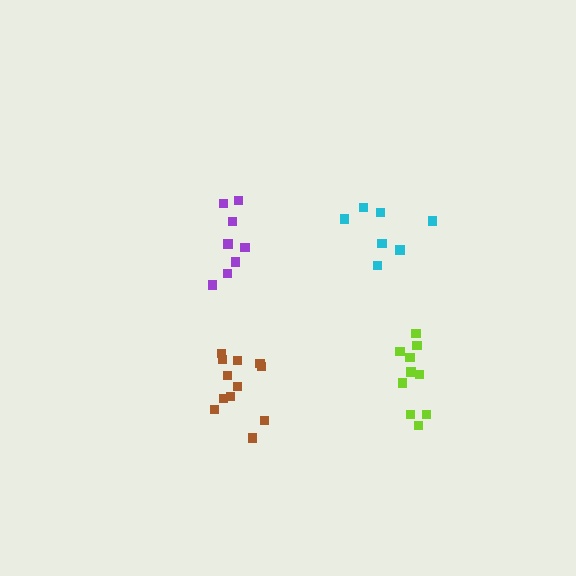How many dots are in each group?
Group 1: 8 dots, Group 2: 12 dots, Group 3: 7 dots, Group 4: 10 dots (37 total).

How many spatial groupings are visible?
There are 4 spatial groupings.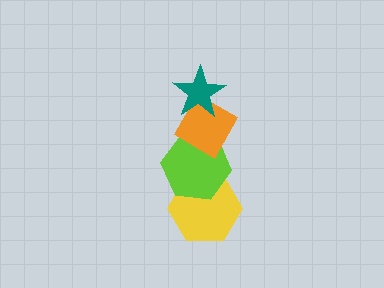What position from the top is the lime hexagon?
The lime hexagon is 3rd from the top.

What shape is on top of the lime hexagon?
The orange diamond is on top of the lime hexagon.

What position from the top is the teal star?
The teal star is 1st from the top.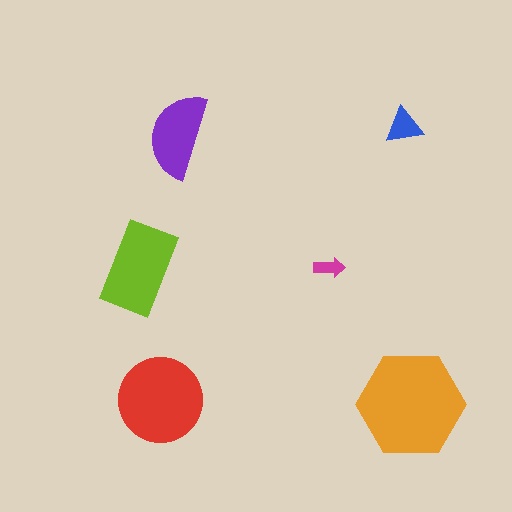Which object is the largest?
The orange hexagon.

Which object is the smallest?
The magenta arrow.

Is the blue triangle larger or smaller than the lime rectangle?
Smaller.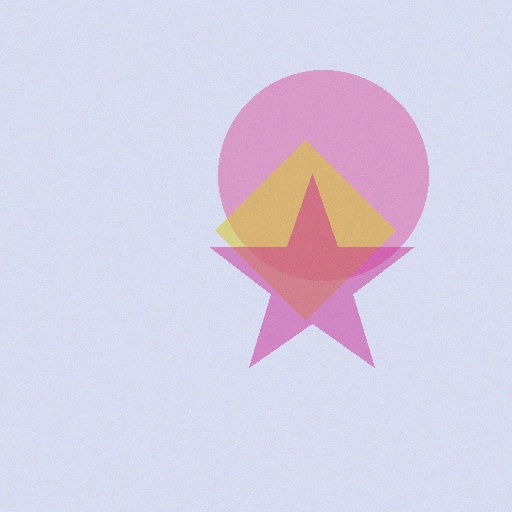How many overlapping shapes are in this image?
There are 3 overlapping shapes in the image.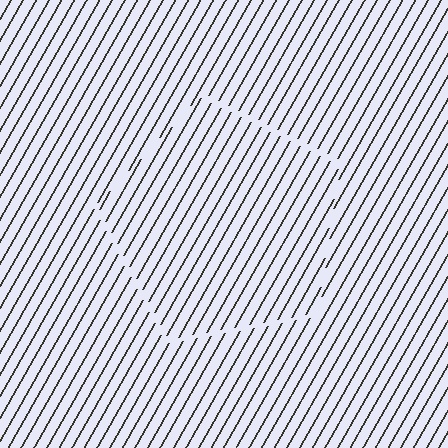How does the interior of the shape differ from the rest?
The interior of the shape contains the same grating, shifted by half a period — the contour is defined by the phase discontinuity where line-ends from the inner and outer gratings abut.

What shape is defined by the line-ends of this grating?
An illusory pentagon. The interior of the shape contains the same grating, shifted by half a period — the contour is defined by the phase discontinuity where line-ends from the inner and outer gratings abut.